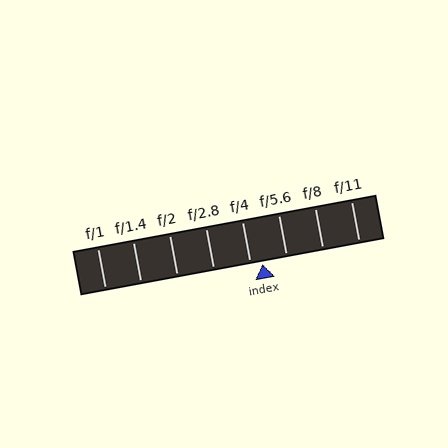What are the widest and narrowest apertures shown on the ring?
The widest aperture shown is f/1 and the narrowest is f/11.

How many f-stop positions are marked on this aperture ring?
There are 8 f-stop positions marked.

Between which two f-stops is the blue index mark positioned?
The index mark is between f/4 and f/5.6.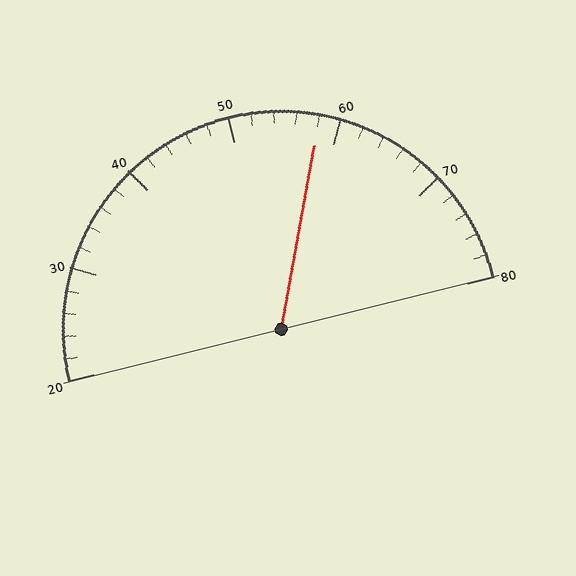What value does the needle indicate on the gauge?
The needle indicates approximately 58.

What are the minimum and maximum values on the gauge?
The gauge ranges from 20 to 80.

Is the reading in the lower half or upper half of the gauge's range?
The reading is in the upper half of the range (20 to 80).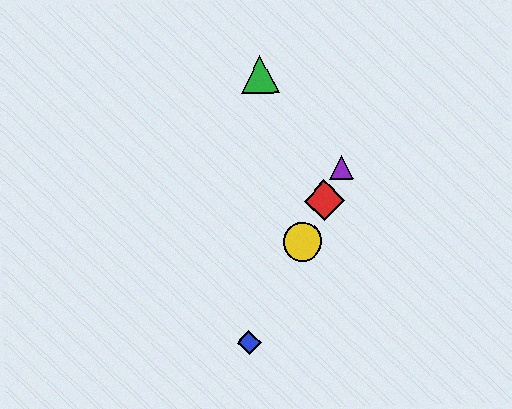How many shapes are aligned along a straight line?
4 shapes (the red diamond, the blue diamond, the yellow circle, the purple triangle) are aligned along a straight line.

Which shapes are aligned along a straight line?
The red diamond, the blue diamond, the yellow circle, the purple triangle are aligned along a straight line.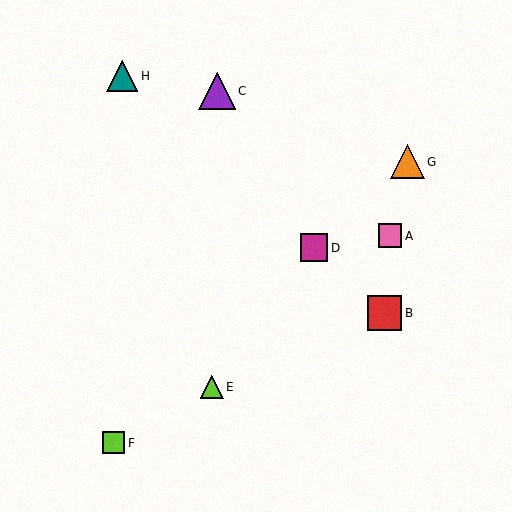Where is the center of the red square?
The center of the red square is at (384, 313).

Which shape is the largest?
The purple triangle (labeled C) is the largest.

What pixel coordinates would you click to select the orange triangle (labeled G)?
Click at (408, 162) to select the orange triangle G.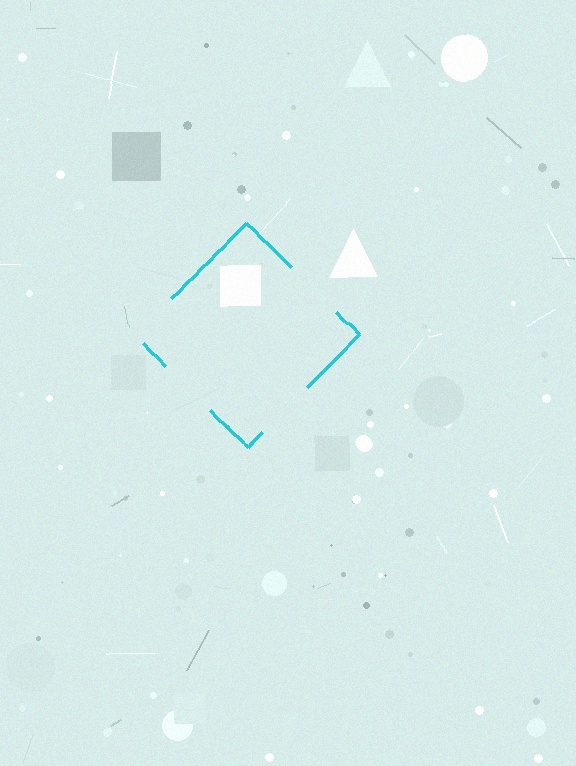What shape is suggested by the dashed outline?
The dashed outline suggests a diamond.